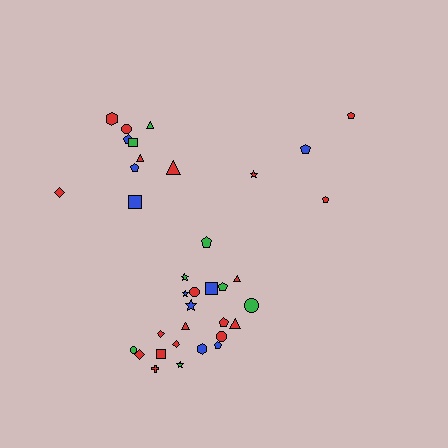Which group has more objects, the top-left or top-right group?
The top-left group.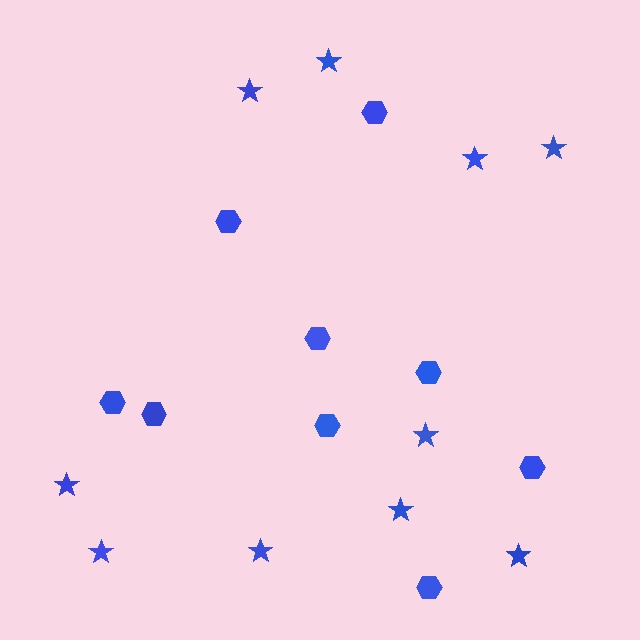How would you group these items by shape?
There are 2 groups: one group of stars (10) and one group of hexagons (9).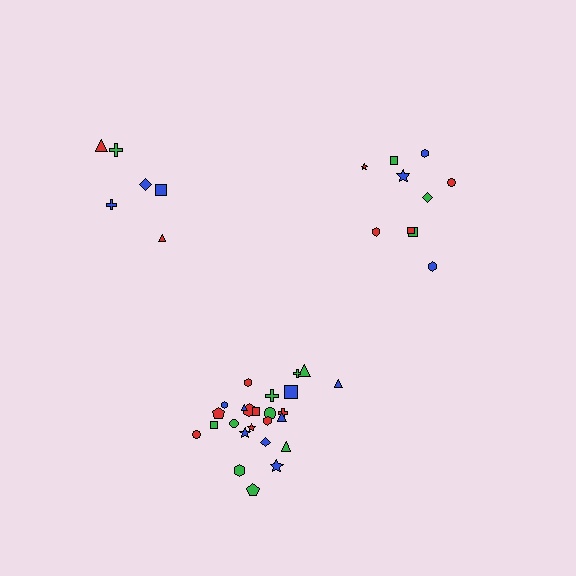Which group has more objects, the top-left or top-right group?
The top-right group.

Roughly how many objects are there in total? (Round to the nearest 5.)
Roughly 40 objects in total.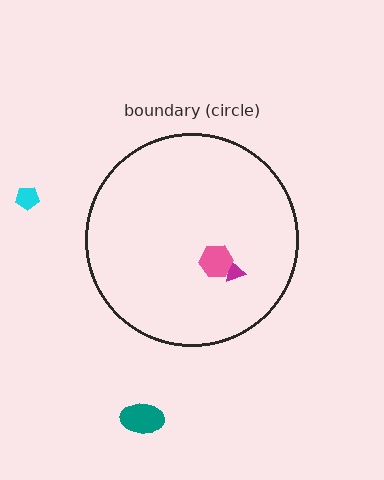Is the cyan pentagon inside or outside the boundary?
Outside.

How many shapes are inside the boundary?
2 inside, 2 outside.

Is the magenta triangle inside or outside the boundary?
Inside.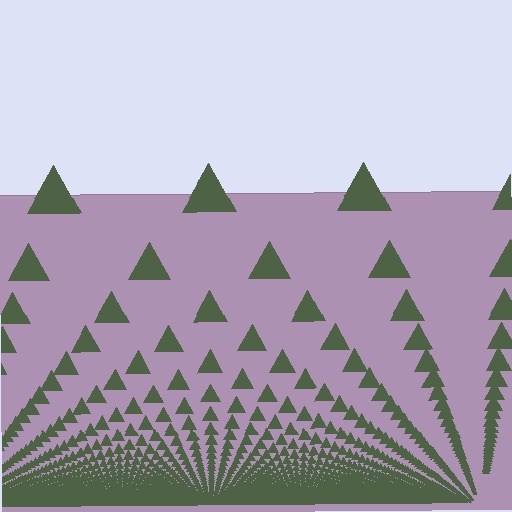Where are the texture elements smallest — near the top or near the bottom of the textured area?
Near the bottom.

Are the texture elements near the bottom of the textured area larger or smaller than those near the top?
Smaller. The gradient is inverted — elements near the bottom are smaller and denser.